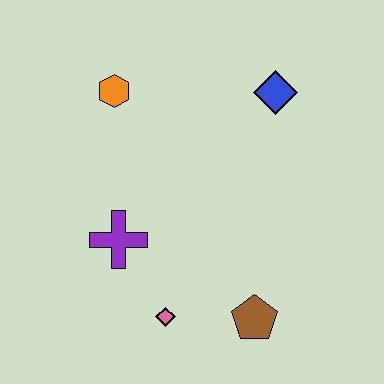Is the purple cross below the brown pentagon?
No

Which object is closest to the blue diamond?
The orange hexagon is closest to the blue diamond.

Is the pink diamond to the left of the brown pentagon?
Yes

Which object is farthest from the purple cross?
The blue diamond is farthest from the purple cross.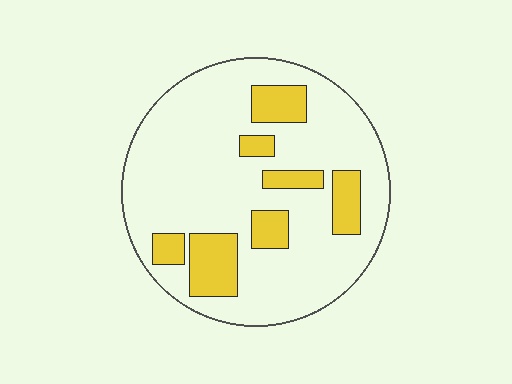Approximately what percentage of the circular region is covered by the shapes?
Approximately 20%.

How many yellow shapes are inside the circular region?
7.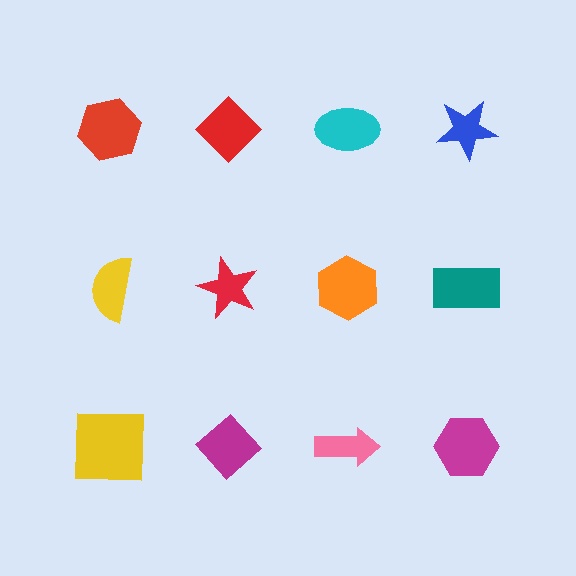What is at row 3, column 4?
A magenta hexagon.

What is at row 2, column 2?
A red star.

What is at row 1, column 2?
A red diamond.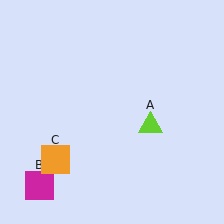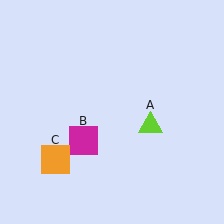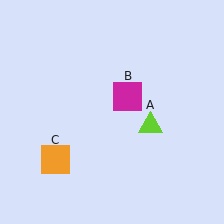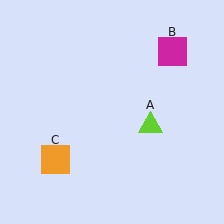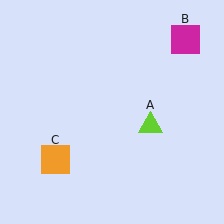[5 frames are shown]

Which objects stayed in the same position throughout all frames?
Lime triangle (object A) and orange square (object C) remained stationary.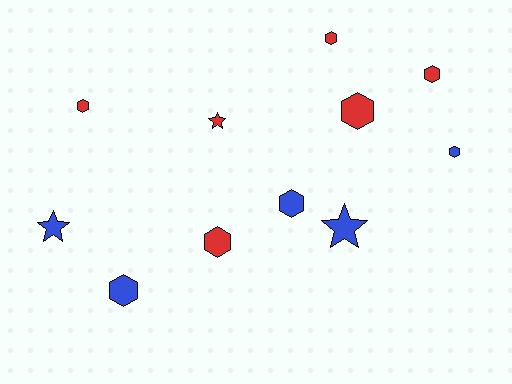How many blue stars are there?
There are 2 blue stars.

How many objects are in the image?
There are 11 objects.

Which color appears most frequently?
Red, with 6 objects.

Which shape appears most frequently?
Hexagon, with 8 objects.